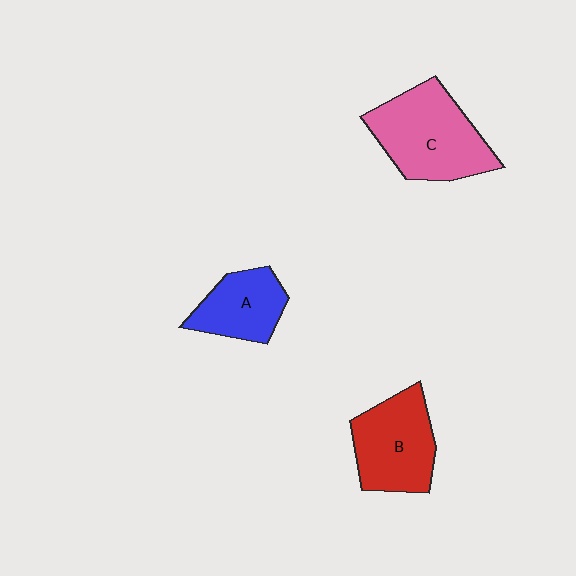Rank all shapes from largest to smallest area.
From largest to smallest: C (pink), B (red), A (blue).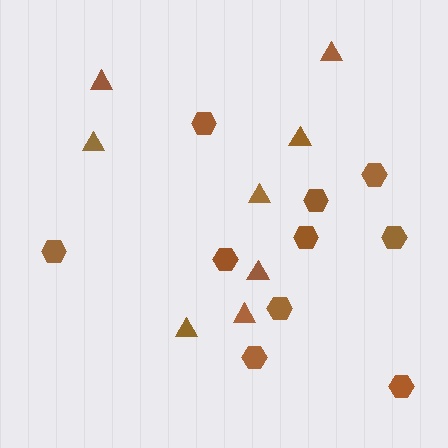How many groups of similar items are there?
There are 2 groups: one group of triangles (8) and one group of hexagons (10).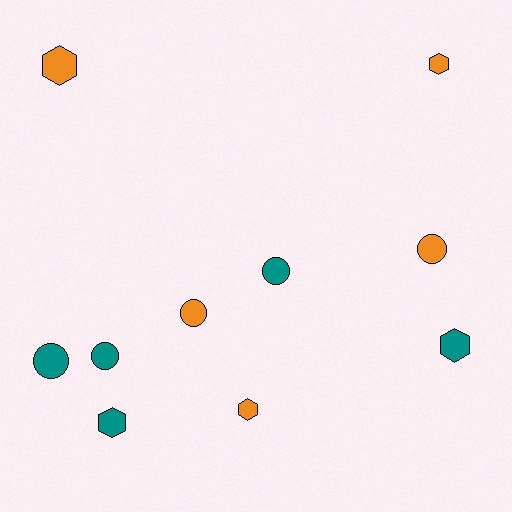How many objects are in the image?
There are 10 objects.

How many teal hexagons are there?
There are 2 teal hexagons.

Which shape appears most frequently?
Hexagon, with 5 objects.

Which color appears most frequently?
Teal, with 5 objects.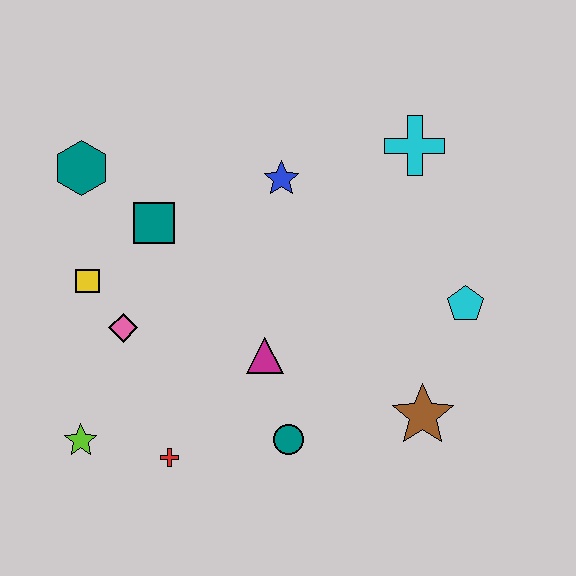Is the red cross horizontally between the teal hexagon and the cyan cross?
Yes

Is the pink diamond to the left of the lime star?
No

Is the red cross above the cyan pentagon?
No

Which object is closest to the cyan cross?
The blue star is closest to the cyan cross.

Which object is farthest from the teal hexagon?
The brown star is farthest from the teal hexagon.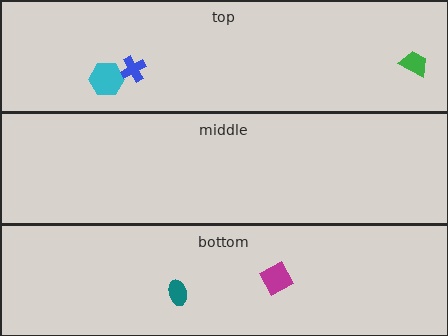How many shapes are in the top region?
3.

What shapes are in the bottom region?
The magenta diamond, the teal ellipse.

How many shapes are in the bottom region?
2.